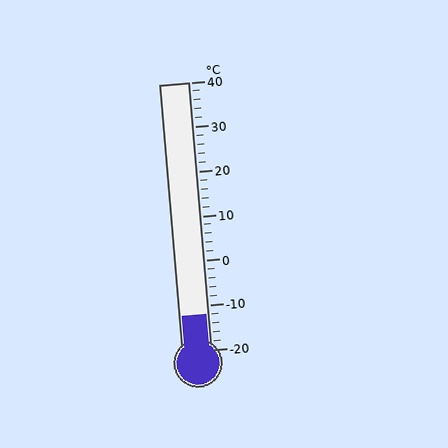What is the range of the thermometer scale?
The thermometer scale ranges from -20°C to 40°C.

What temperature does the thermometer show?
The thermometer shows approximately -12°C.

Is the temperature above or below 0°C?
The temperature is below 0°C.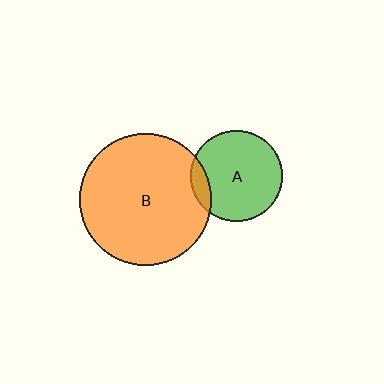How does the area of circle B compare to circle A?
Approximately 2.1 times.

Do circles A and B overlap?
Yes.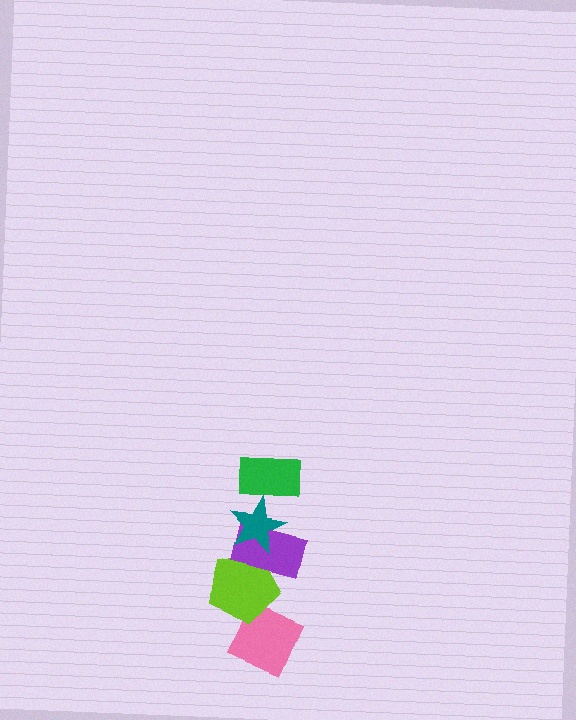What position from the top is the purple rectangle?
The purple rectangle is 3rd from the top.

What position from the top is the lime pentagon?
The lime pentagon is 4th from the top.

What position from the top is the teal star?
The teal star is 2nd from the top.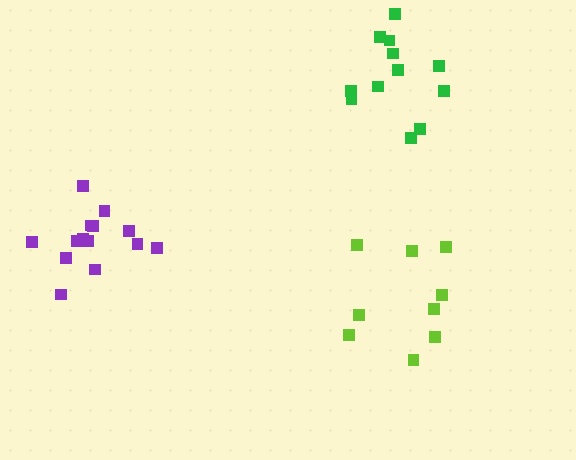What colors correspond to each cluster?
The clusters are colored: green, lime, purple.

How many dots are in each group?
Group 1: 12 dots, Group 2: 9 dots, Group 3: 14 dots (35 total).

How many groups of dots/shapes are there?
There are 3 groups.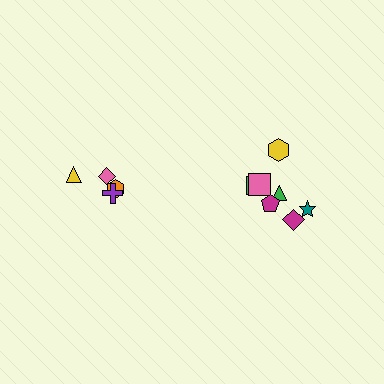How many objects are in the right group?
There are 7 objects.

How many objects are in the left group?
There are 4 objects.